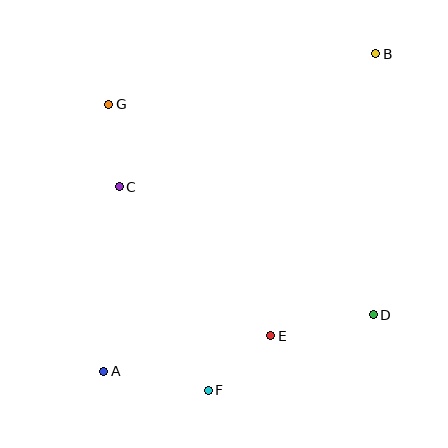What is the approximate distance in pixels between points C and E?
The distance between C and E is approximately 213 pixels.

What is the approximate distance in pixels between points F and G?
The distance between F and G is approximately 303 pixels.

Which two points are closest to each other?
Points E and F are closest to each other.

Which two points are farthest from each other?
Points A and B are farthest from each other.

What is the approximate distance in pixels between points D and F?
The distance between D and F is approximately 181 pixels.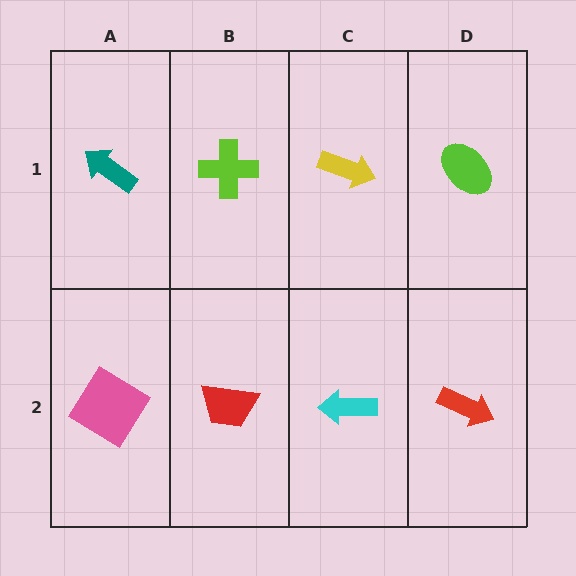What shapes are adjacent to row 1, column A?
A pink diamond (row 2, column A), a lime cross (row 1, column B).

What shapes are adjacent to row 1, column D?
A red arrow (row 2, column D), a yellow arrow (row 1, column C).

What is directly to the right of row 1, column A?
A lime cross.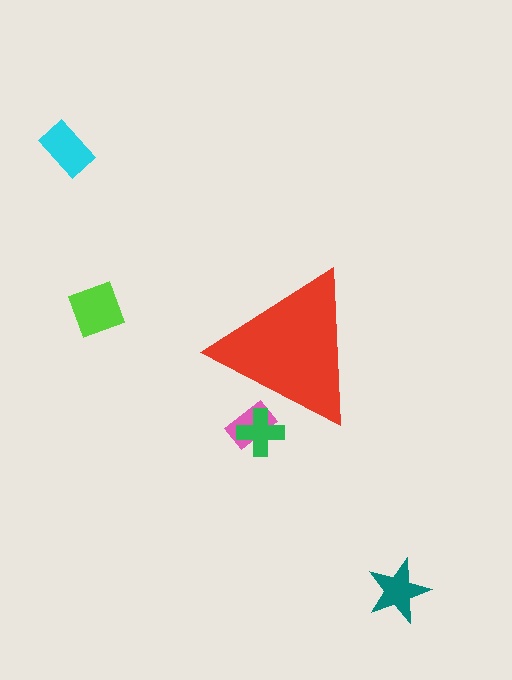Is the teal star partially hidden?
No, the teal star is fully visible.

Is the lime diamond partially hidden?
No, the lime diamond is fully visible.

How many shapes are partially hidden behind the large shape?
2 shapes are partially hidden.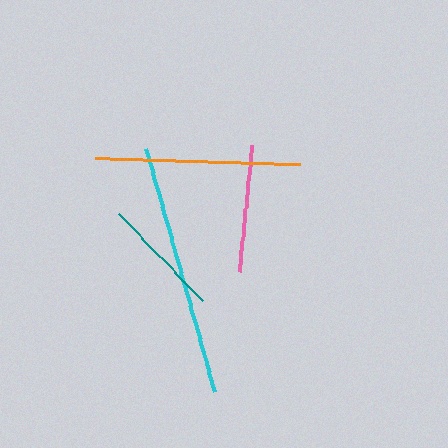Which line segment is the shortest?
The teal line is the shortest at approximately 122 pixels.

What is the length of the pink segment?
The pink segment is approximately 128 pixels long.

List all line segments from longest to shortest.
From longest to shortest: cyan, orange, pink, teal.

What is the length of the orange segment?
The orange segment is approximately 205 pixels long.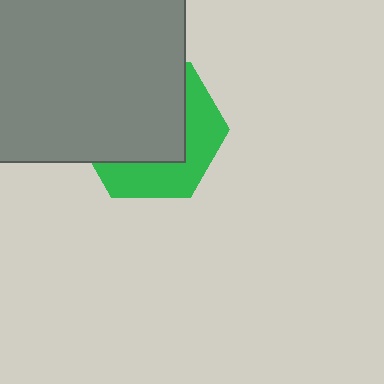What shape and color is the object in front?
The object in front is a gray rectangle.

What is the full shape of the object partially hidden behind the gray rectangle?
The partially hidden object is a green hexagon.